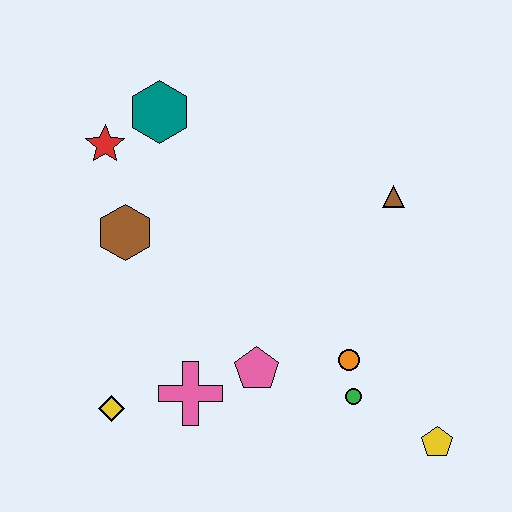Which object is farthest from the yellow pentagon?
The red star is farthest from the yellow pentagon.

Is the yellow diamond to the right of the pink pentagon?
No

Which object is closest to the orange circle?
The green circle is closest to the orange circle.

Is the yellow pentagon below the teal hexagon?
Yes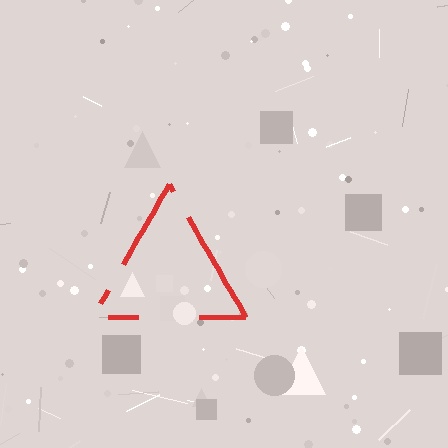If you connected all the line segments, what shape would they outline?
They would outline a triangle.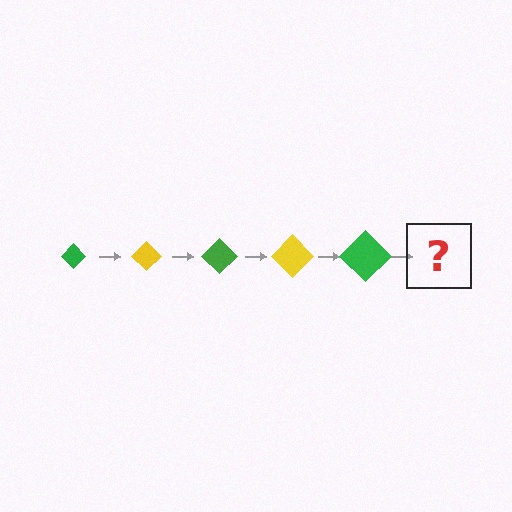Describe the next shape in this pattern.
It should be a yellow diamond, larger than the previous one.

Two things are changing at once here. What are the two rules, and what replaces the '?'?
The two rules are that the diamond grows larger each step and the color cycles through green and yellow. The '?' should be a yellow diamond, larger than the previous one.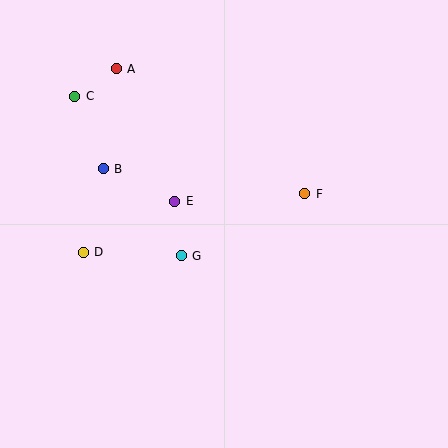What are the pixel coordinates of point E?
Point E is at (175, 201).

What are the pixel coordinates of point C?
Point C is at (75, 96).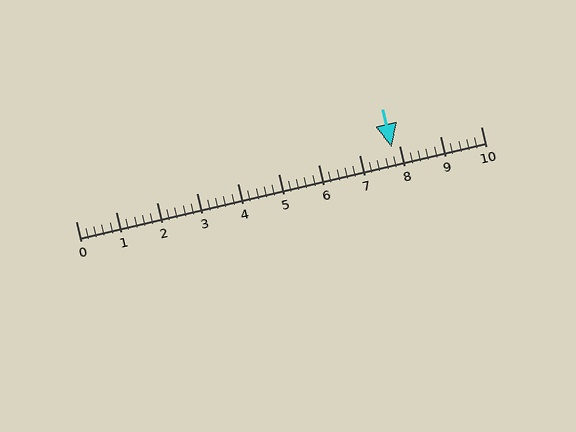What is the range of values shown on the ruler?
The ruler shows values from 0 to 10.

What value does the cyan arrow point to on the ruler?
The cyan arrow points to approximately 7.8.